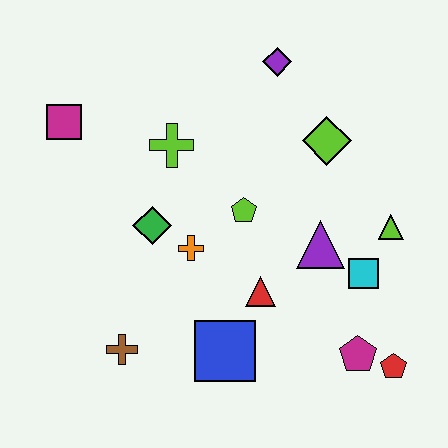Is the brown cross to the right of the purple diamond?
No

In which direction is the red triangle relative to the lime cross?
The red triangle is below the lime cross.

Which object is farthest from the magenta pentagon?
The magenta square is farthest from the magenta pentagon.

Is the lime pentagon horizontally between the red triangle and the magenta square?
Yes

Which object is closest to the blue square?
The red triangle is closest to the blue square.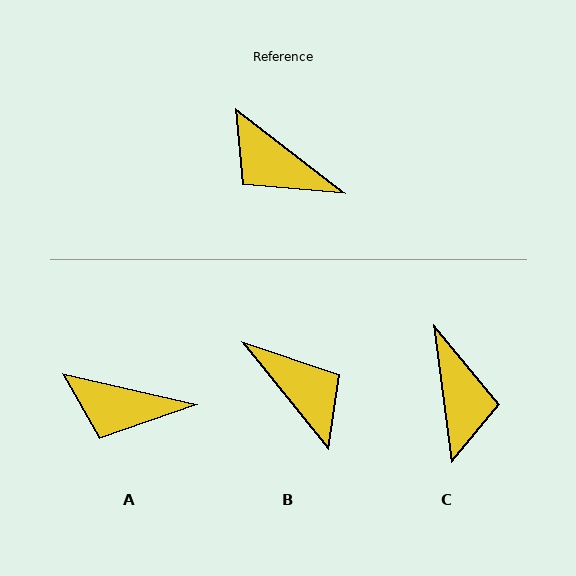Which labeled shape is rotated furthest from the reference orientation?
B, about 167 degrees away.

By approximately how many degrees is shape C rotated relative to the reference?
Approximately 135 degrees counter-clockwise.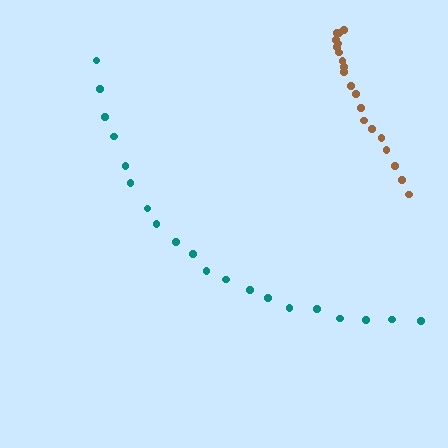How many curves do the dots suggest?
There are 2 distinct paths.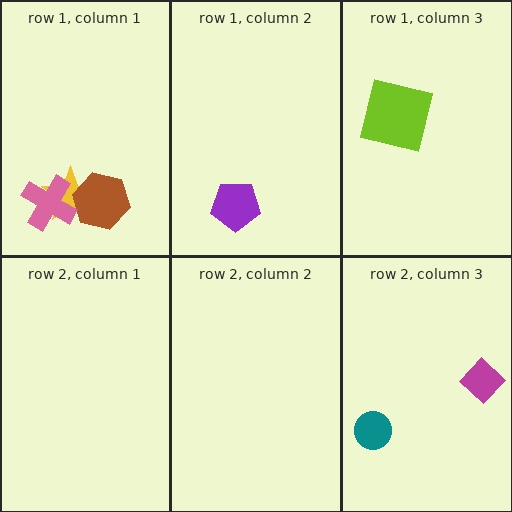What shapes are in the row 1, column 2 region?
The purple pentagon.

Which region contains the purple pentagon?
The row 1, column 2 region.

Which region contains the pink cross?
The row 1, column 1 region.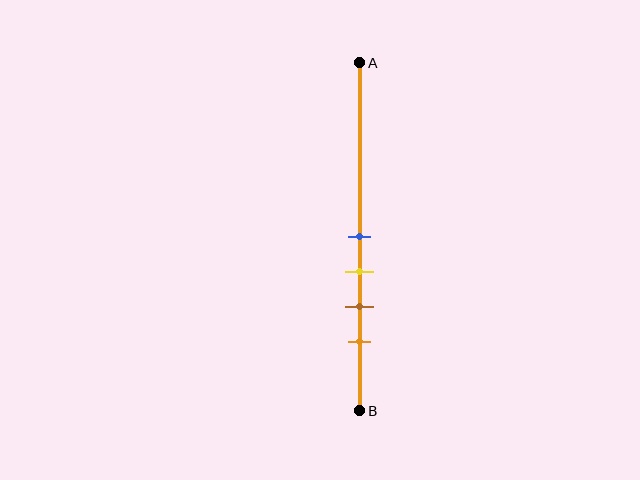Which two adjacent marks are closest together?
The blue and yellow marks are the closest adjacent pair.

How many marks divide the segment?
There are 4 marks dividing the segment.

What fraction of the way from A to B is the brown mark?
The brown mark is approximately 70% (0.7) of the way from A to B.